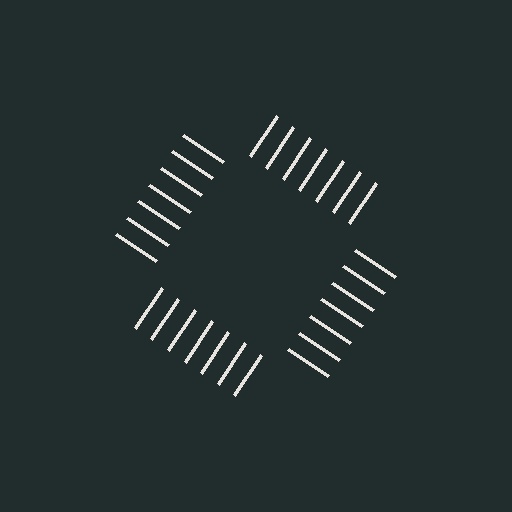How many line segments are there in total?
28 — 7 along each of the 4 edges.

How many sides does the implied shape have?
4 sides — the line-ends trace a square.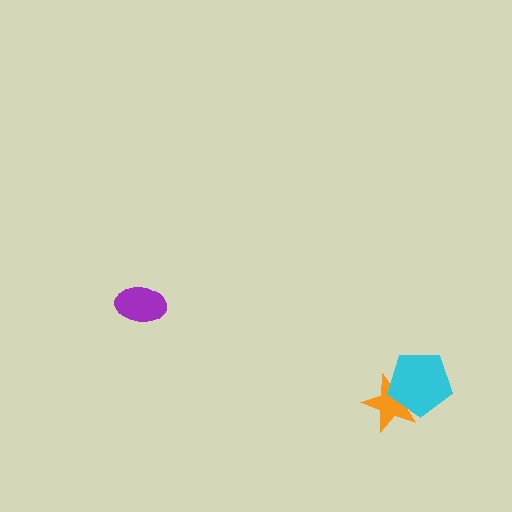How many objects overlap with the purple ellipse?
0 objects overlap with the purple ellipse.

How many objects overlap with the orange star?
1 object overlaps with the orange star.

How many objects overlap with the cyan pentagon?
1 object overlaps with the cyan pentagon.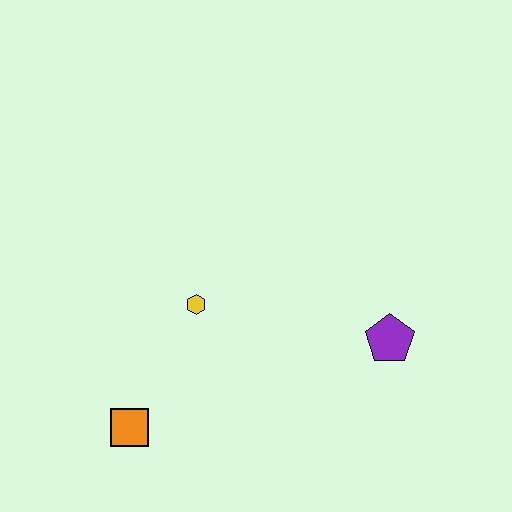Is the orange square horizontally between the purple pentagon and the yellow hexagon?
No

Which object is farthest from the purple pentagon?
The orange square is farthest from the purple pentagon.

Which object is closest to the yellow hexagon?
The orange square is closest to the yellow hexagon.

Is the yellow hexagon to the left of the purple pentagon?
Yes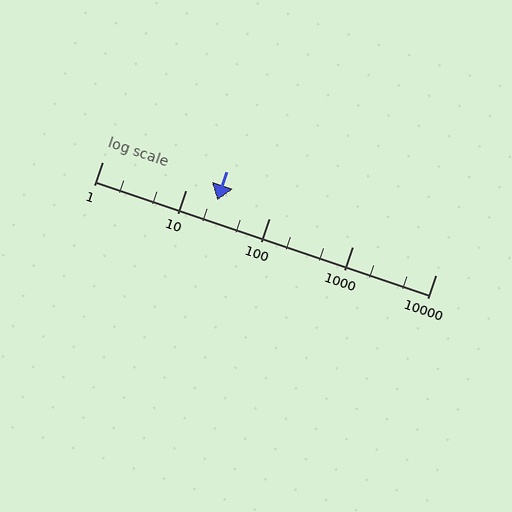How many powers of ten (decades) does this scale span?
The scale spans 4 decades, from 1 to 10000.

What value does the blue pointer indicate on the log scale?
The pointer indicates approximately 24.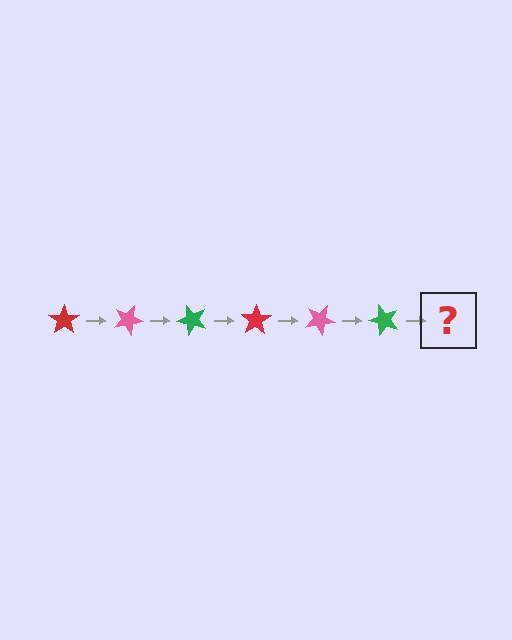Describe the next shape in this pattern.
It should be a red star, rotated 150 degrees from the start.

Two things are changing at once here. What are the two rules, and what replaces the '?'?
The two rules are that it rotates 25 degrees each step and the color cycles through red, pink, and green. The '?' should be a red star, rotated 150 degrees from the start.